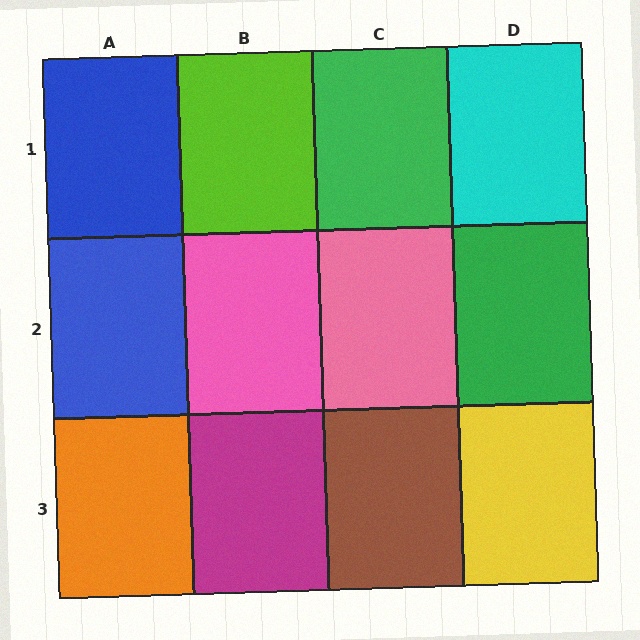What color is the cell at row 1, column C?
Green.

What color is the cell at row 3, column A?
Orange.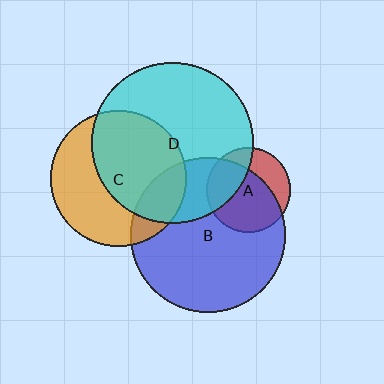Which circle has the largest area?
Circle D (cyan).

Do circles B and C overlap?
Yes.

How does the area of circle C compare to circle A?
Approximately 2.6 times.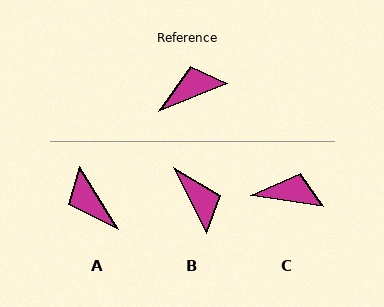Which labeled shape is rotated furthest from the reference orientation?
A, about 99 degrees away.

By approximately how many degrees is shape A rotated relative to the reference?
Approximately 99 degrees counter-clockwise.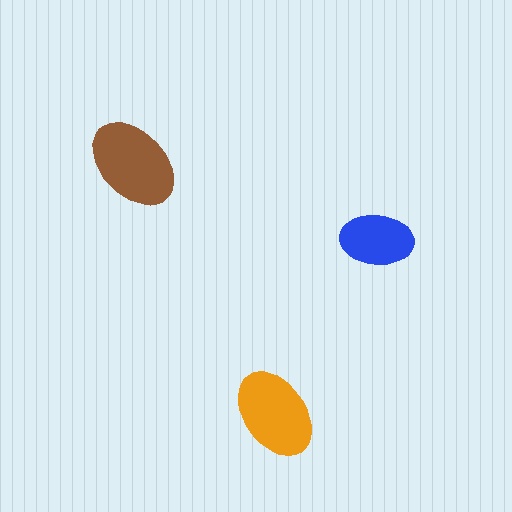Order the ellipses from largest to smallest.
the brown one, the orange one, the blue one.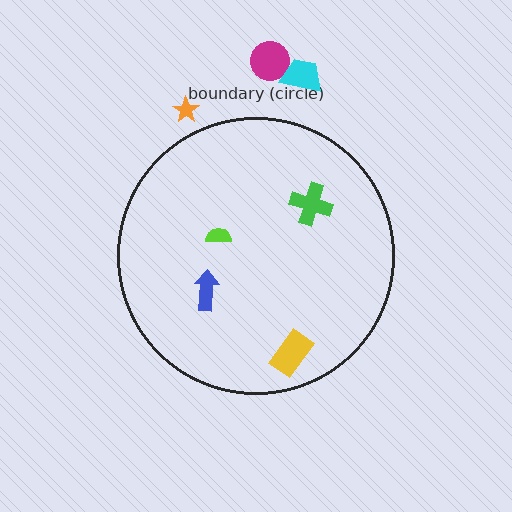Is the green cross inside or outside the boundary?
Inside.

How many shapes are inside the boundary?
4 inside, 3 outside.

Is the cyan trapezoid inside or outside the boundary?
Outside.